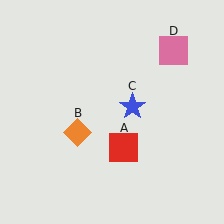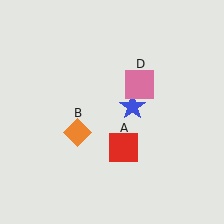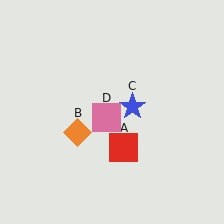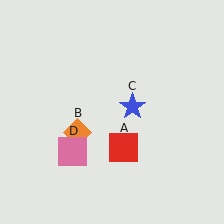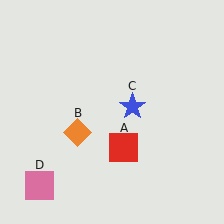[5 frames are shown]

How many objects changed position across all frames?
1 object changed position: pink square (object D).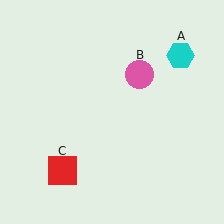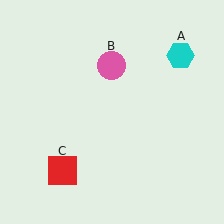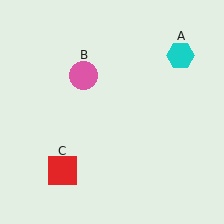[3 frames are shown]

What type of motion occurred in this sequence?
The pink circle (object B) rotated counterclockwise around the center of the scene.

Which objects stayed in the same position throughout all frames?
Cyan hexagon (object A) and red square (object C) remained stationary.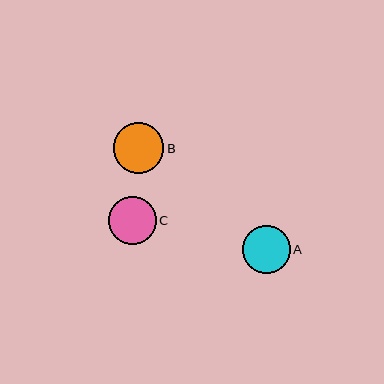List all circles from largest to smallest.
From largest to smallest: B, C, A.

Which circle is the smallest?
Circle A is the smallest with a size of approximately 48 pixels.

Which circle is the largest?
Circle B is the largest with a size of approximately 50 pixels.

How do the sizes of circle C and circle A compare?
Circle C and circle A are approximately the same size.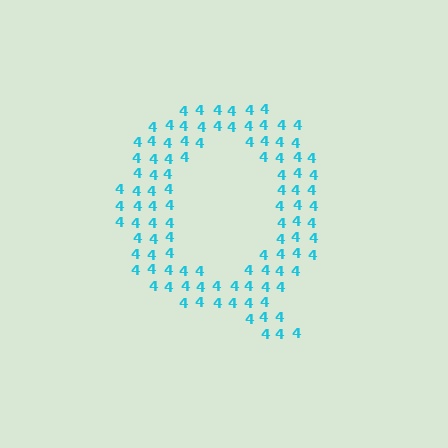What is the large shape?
The large shape is the letter Q.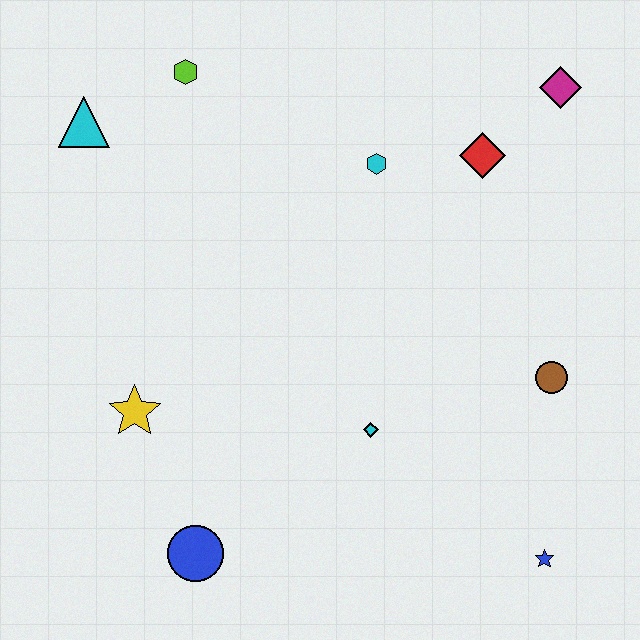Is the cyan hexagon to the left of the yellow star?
No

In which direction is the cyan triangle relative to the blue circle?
The cyan triangle is above the blue circle.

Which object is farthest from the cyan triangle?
The blue star is farthest from the cyan triangle.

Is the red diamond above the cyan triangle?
No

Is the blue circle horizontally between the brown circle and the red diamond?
No